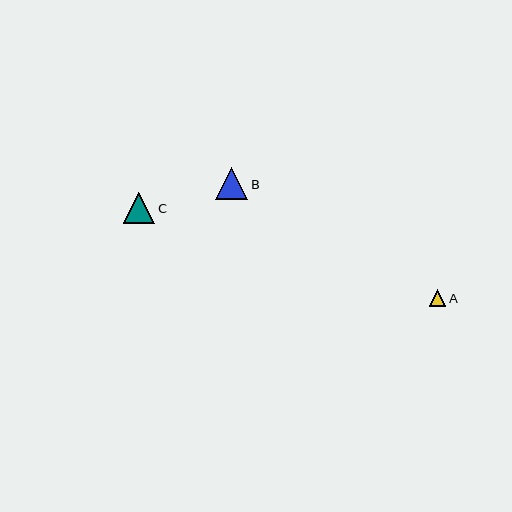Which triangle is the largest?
Triangle B is the largest with a size of approximately 32 pixels.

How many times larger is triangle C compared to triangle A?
Triangle C is approximately 1.9 times the size of triangle A.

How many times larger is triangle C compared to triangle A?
Triangle C is approximately 1.9 times the size of triangle A.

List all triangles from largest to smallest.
From largest to smallest: B, C, A.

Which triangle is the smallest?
Triangle A is the smallest with a size of approximately 16 pixels.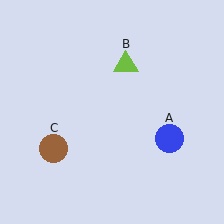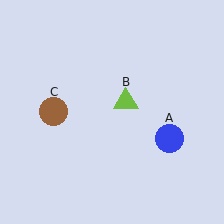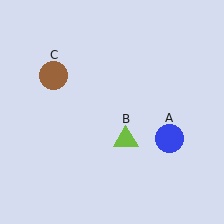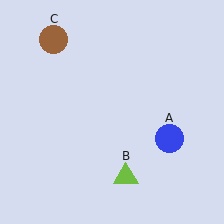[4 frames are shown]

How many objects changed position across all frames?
2 objects changed position: lime triangle (object B), brown circle (object C).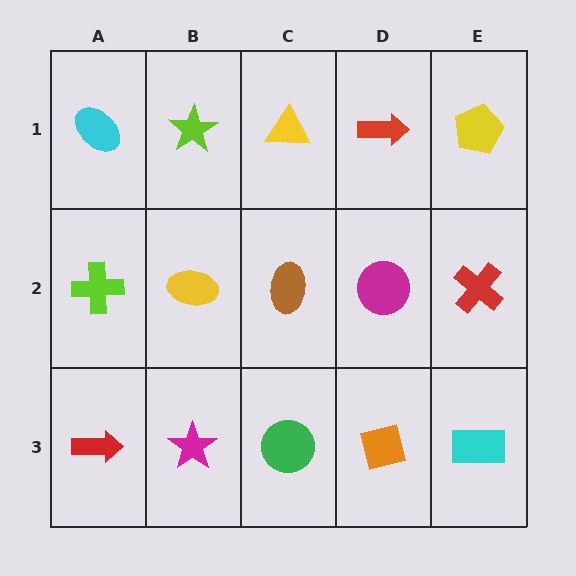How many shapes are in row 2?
5 shapes.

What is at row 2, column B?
A yellow ellipse.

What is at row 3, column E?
A cyan rectangle.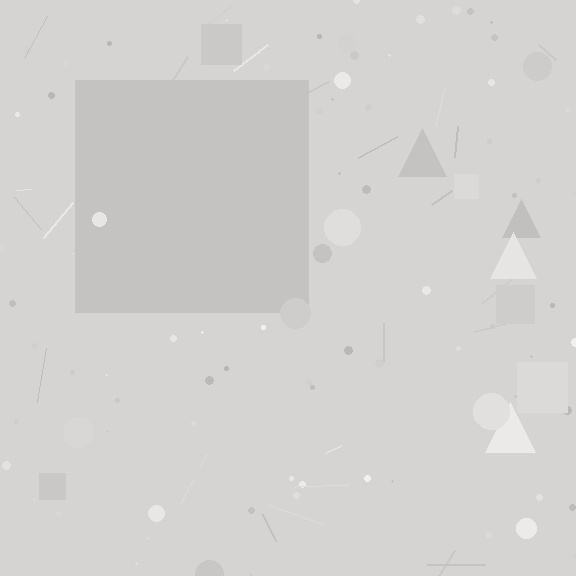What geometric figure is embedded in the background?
A square is embedded in the background.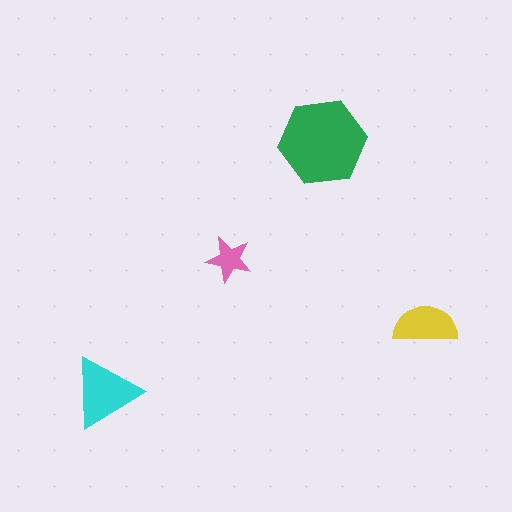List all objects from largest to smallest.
The green hexagon, the cyan triangle, the yellow semicircle, the pink star.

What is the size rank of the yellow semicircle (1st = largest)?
3rd.